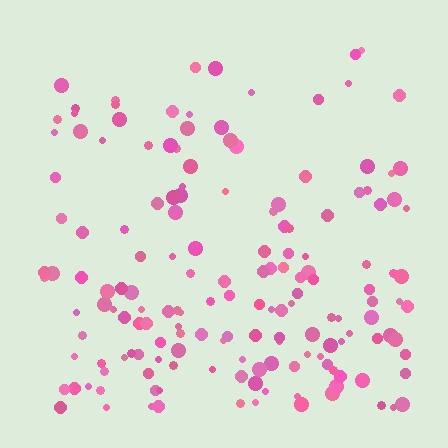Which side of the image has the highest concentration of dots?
The bottom.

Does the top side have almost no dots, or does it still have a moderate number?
Still a moderate number, just noticeably fewer than the bottom.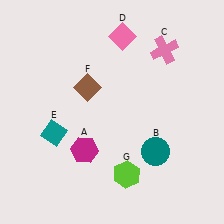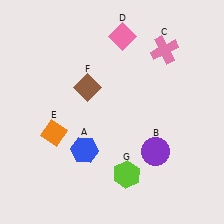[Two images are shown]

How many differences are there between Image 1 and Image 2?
There are 3 differences between the two images.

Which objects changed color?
A changed from magenta to blue. B changed from teal to purple. E changed from teal to orange.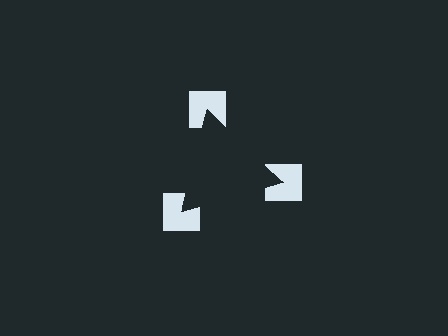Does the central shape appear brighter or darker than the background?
It typically appears slightly darker than the background, even though no actual brightness change is drawn.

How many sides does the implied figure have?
3 sides.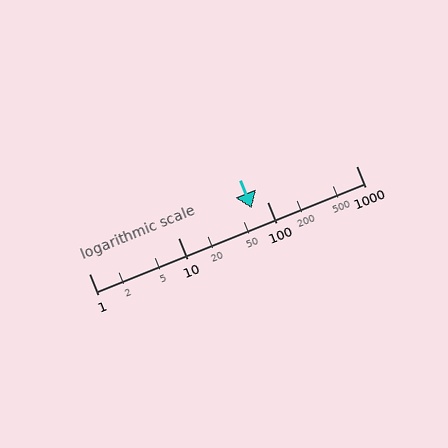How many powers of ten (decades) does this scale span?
The scale spans 3 decades, from 1 to 1000.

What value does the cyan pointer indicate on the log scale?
The pointer indicates approximately 68.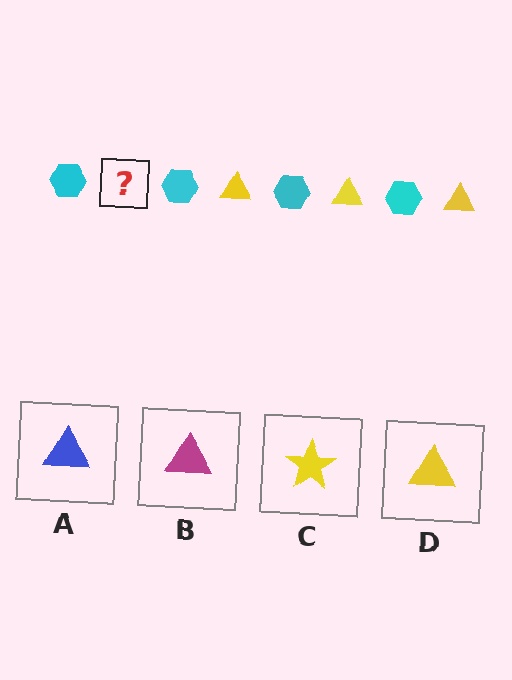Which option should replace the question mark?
Option D.